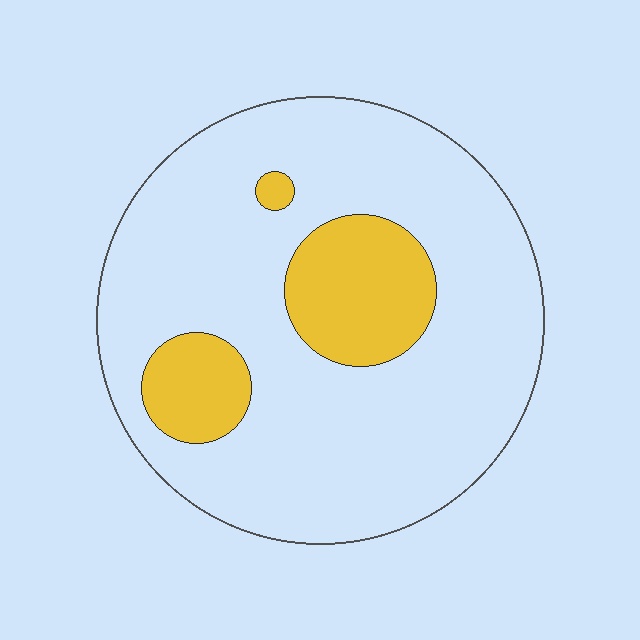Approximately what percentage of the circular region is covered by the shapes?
Approximately 20%.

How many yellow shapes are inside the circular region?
3.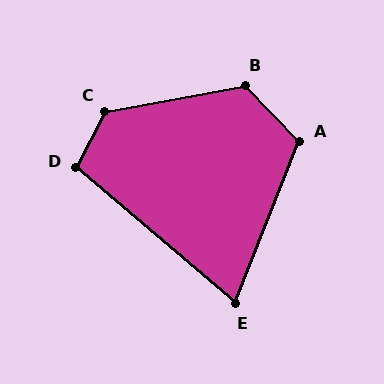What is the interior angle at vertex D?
Approximately 103 degrees (obtuse).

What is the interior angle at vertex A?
Approximately 114 degrees (obtuse).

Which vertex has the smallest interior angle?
E, at approximately 71 degrees.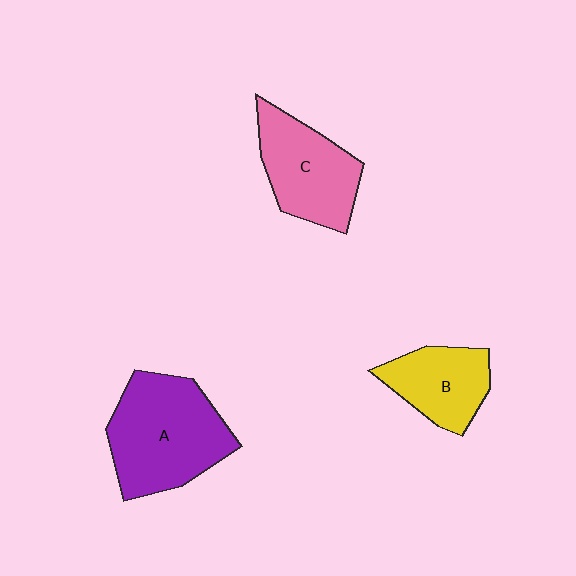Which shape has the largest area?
Shape A (purple).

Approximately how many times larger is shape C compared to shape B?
Approximately 1.3 times.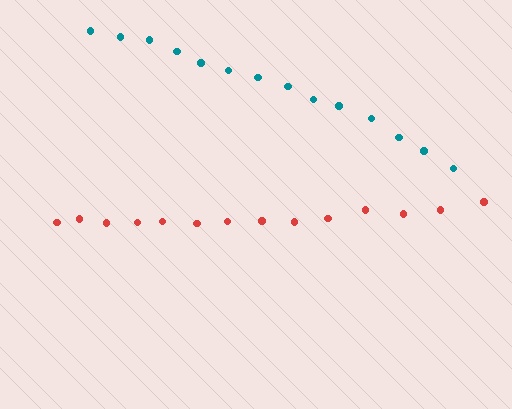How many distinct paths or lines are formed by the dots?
There are 2 distinct paths.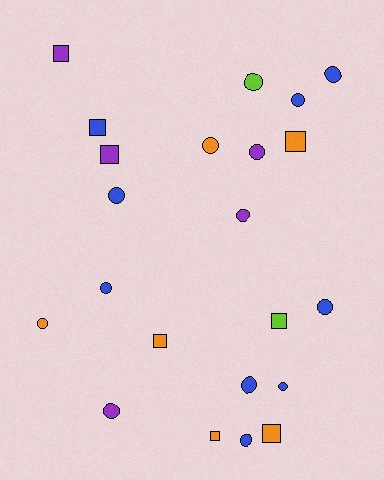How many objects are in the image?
There are 22 objects.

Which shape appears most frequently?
Circle, with 14 objects.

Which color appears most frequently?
Blue, with 9 objects.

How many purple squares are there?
There are 2 purple squares.